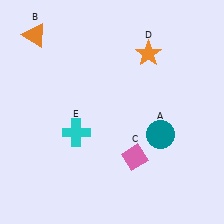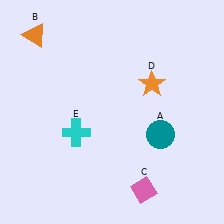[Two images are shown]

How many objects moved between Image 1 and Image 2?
2 objects moved between the two images.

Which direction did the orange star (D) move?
The orange star (D) moved down.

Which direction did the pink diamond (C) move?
The pink diamond (C) moved down.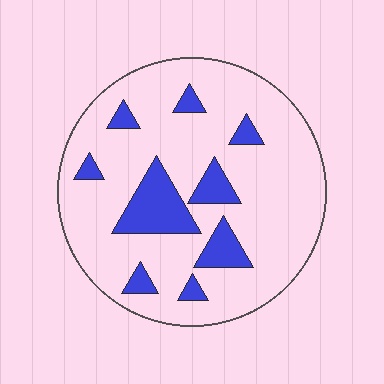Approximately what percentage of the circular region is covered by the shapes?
Approximately 15%.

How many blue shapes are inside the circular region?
9.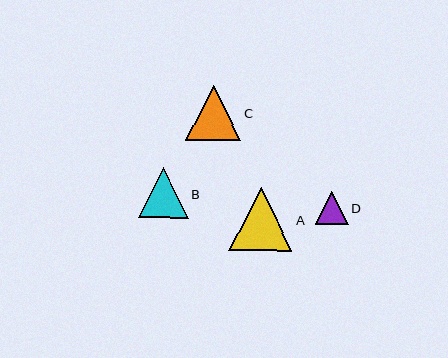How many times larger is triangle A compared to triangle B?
Triangle A is approximately 1.3 times the size of triangle B.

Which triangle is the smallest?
Triangle D is the smallest with a size of approximately 33 pixels.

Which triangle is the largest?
Triangle A is the largest with a size of approximately 63 pixels.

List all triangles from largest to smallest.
From largest to smallest: A, C, B, D.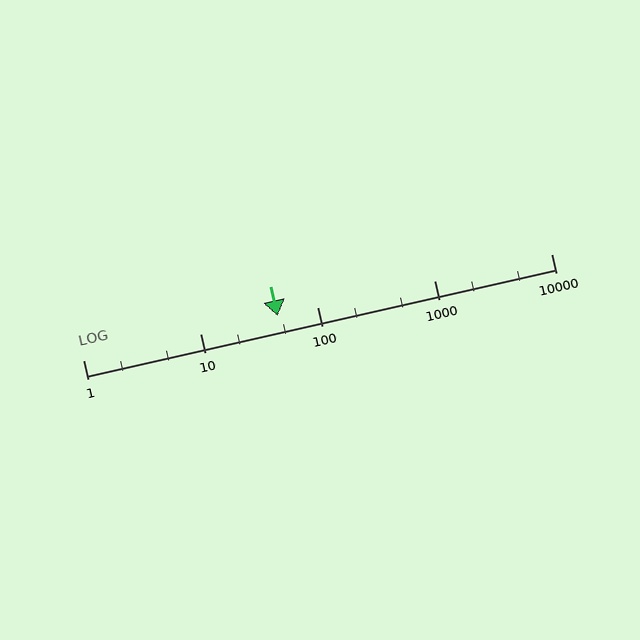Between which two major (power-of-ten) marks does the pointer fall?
The pointer is between 10 and 100.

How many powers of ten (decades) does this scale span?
The scale spans 4 decades, from 1 to 10000.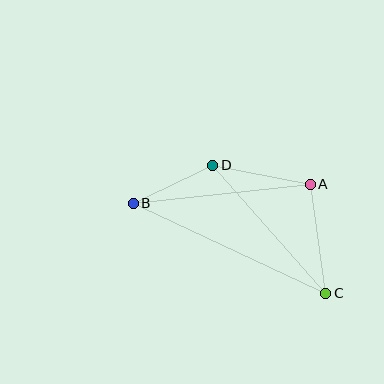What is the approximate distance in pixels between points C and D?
The distance between C and D is approximately 171 pixels.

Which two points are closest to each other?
Points B and D are closest to each other.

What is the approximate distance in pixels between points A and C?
The distance between A and C is approximately 110 pixels.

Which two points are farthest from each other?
Points B and C are farthest from each other.